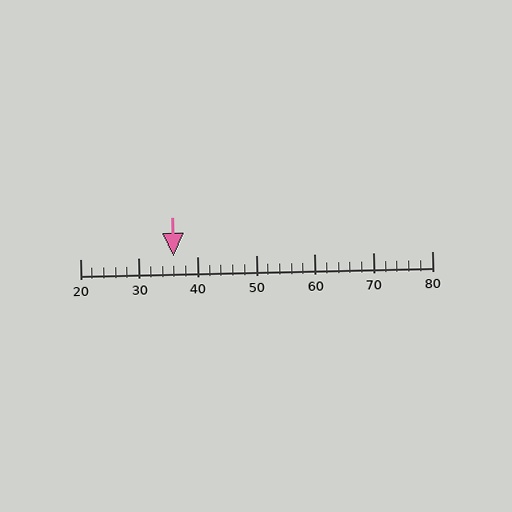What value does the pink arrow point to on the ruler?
The pink arrow points to approximately 36.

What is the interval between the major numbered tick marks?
The major tick marks are spaced 10 units apart.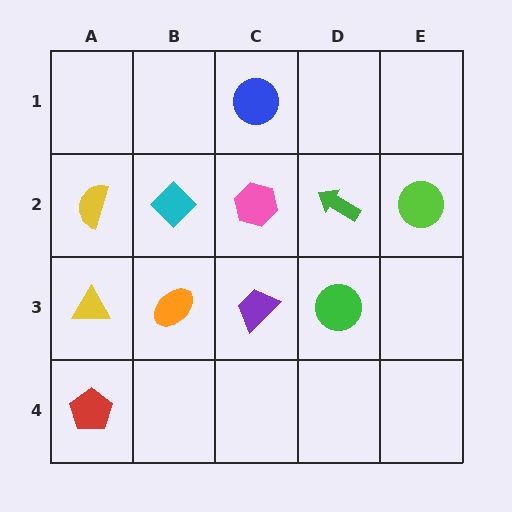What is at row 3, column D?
A green circle.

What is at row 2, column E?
A lime circle.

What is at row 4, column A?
A red pentagon.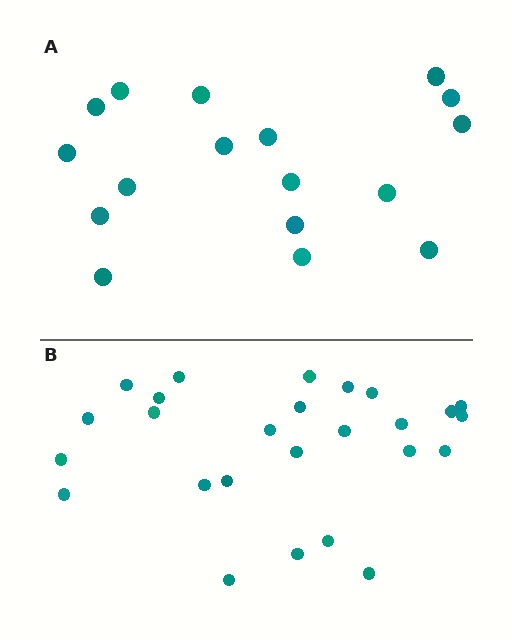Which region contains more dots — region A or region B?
Region B (the bottom region) has more dots.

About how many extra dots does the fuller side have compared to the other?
Region B has roughly 8 or so more dots than region A.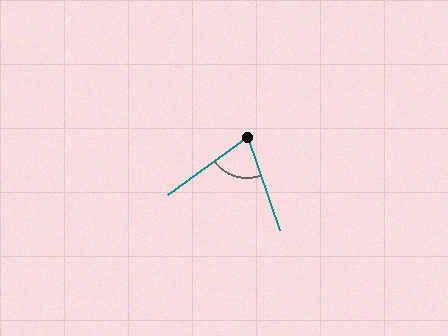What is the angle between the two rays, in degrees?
Approximately 73 degrees.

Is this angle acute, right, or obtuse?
It is acute.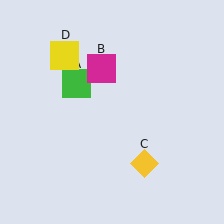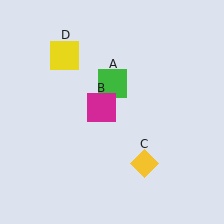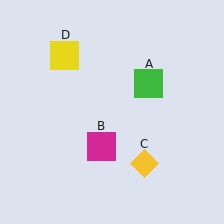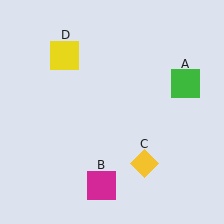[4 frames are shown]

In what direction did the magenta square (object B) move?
The magenta square (object B) moved down.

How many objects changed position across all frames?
2 objects changed position: green square (object A), magenta square (object B).